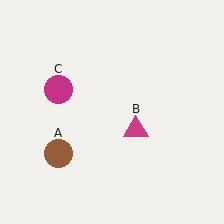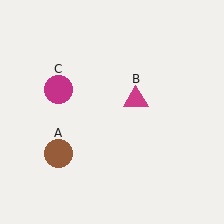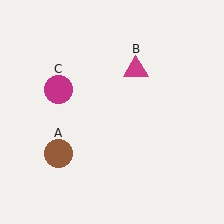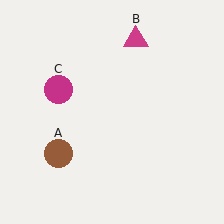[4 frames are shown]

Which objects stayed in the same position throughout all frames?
Brown circle (object A) and magenta circle (object C) remained stationary.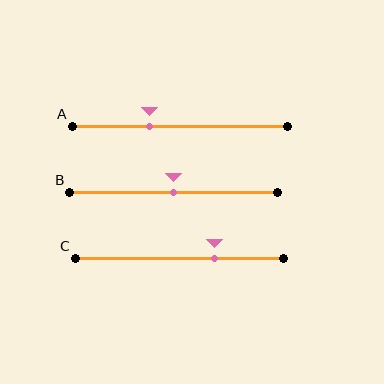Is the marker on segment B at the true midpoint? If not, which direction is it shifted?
Yes, the marker on segment B is at the true midpoint.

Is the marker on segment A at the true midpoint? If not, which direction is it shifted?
No, the marker on segment A is shifted to the left by about 14% of the segment length.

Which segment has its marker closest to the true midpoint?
Segment B has its marker closest to the true midpoint.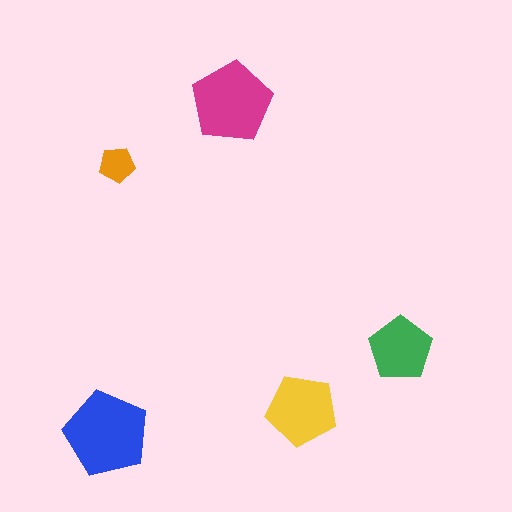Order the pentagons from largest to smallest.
the blue one, the magenta one, the yellow one, the green one, the orange one.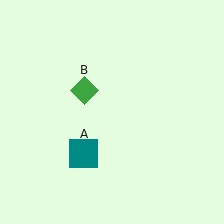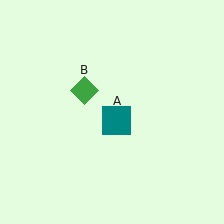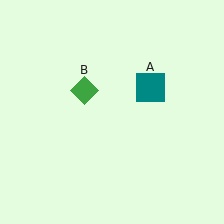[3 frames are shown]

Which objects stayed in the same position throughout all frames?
Green diamond (object B) remained stationary.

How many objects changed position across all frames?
1 object changed position: teal square (object A).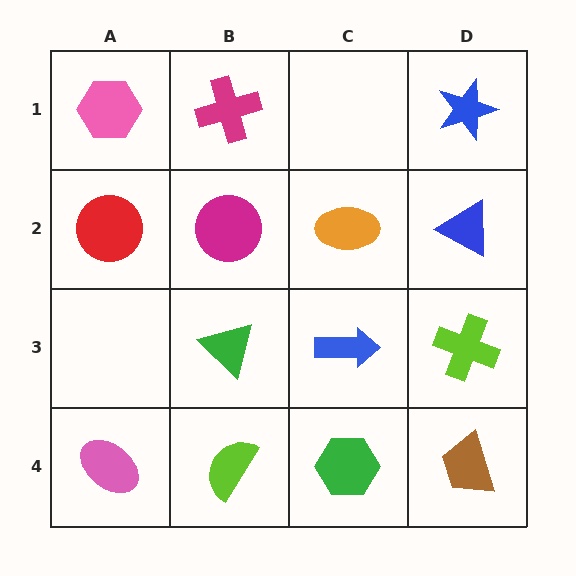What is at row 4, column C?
A green hexagon.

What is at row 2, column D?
A blue triangle.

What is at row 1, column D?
A blue star.